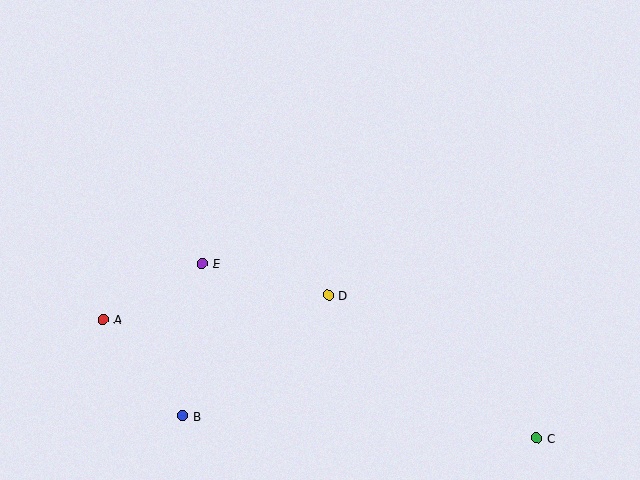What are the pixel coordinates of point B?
Point B is at (182, 416).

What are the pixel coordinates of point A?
Point A is at (103, 319).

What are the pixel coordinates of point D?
Point D is at (328, 295).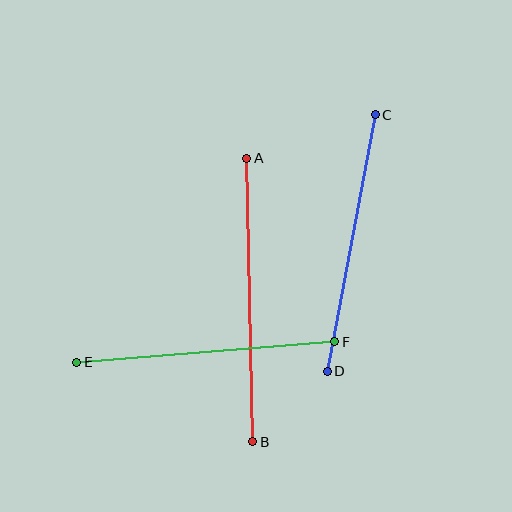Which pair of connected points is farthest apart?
Points A and B are farthest apart.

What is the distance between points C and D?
The distance is approximately 261 pixels.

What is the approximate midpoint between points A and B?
The midpoint is at approximately (250, 300) pixels.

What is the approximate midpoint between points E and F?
The midpoint is at approximately (206, 352) pixels.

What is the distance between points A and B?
The distance is approximately 284 pixels.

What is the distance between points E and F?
The distance is approximately 259 pixels.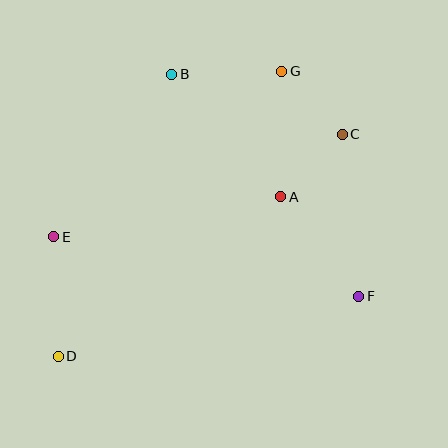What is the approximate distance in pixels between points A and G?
The distance between A and G is approximately 126 pixels.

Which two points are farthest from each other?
Points D and G are farthest from each other.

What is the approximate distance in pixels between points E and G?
The distance between E and G is approximately 282 pixels.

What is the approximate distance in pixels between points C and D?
The distance between C and D is approximately 361 pixels.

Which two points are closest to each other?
Points C and G are closest to each other.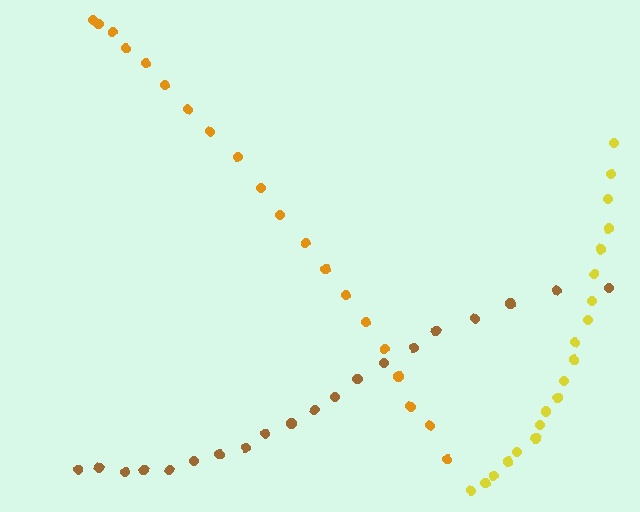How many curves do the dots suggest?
There are 3 distinct paths.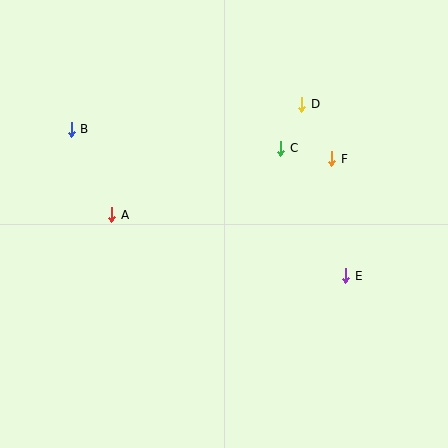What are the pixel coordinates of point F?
Point F is at (332, 159).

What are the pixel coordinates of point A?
Point A is at (112, 215).